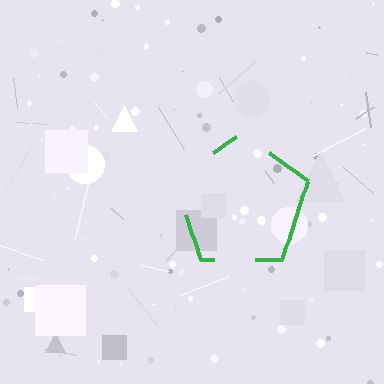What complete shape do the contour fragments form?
The contour fragments form a pentagon.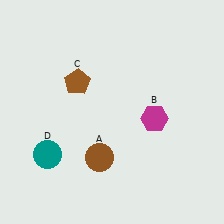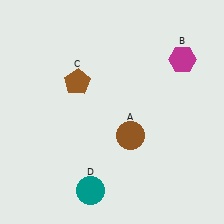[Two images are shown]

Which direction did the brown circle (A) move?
The brown circle (A) moved right.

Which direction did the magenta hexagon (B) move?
The magenta hexagon (B) moved up.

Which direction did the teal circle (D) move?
The teal circle (D) moved right.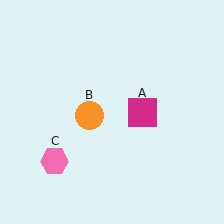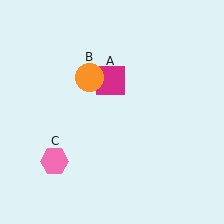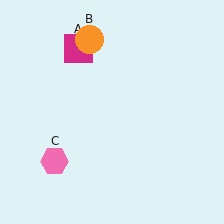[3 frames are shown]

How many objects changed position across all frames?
2 objects changed position: magenta square (object A), orange circle (object B).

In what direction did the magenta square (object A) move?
The magenta square (object A) moved up and to the left.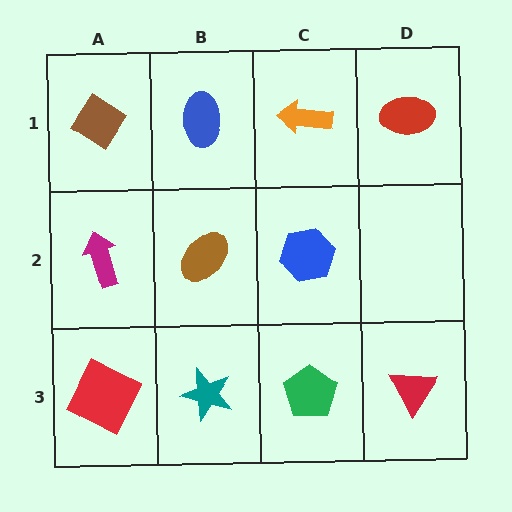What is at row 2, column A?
A magenta arrow.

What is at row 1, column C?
An orange arrow.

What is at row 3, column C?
A green pentagon.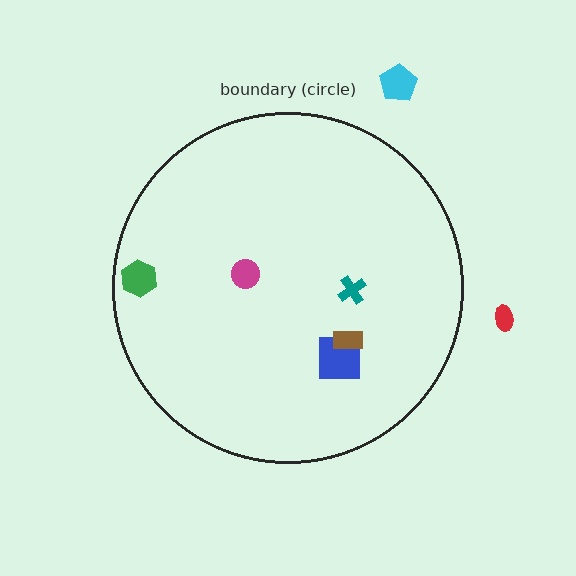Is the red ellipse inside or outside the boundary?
Outside.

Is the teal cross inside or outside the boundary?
Inside.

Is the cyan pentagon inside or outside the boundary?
Outside.